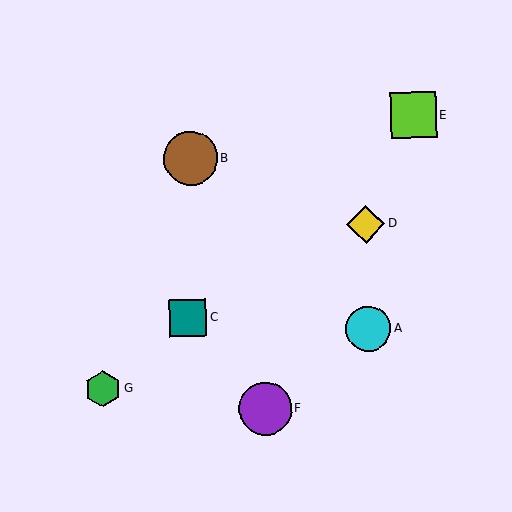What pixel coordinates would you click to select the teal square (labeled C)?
Click at (188, 318) to select the teal square C.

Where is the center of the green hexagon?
The center of the green hexagon is at (103, 389).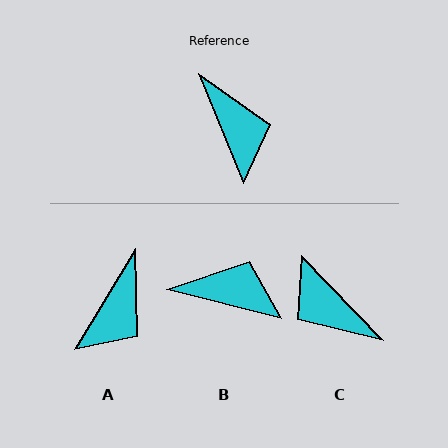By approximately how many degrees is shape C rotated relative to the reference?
Approximately 158 degrees clockwise.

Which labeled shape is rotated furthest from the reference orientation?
C, about 158 degrees away.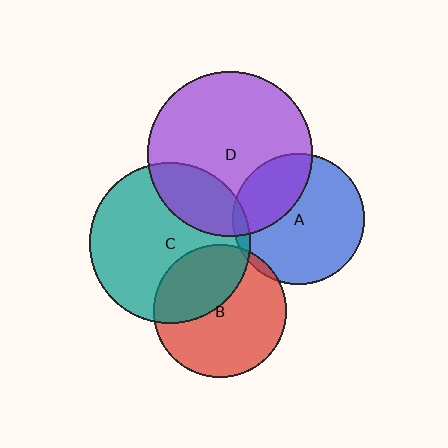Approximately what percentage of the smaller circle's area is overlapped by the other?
Approximately 40%.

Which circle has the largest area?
Circle D (purple).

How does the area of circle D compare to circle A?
Approximately 1.6 times.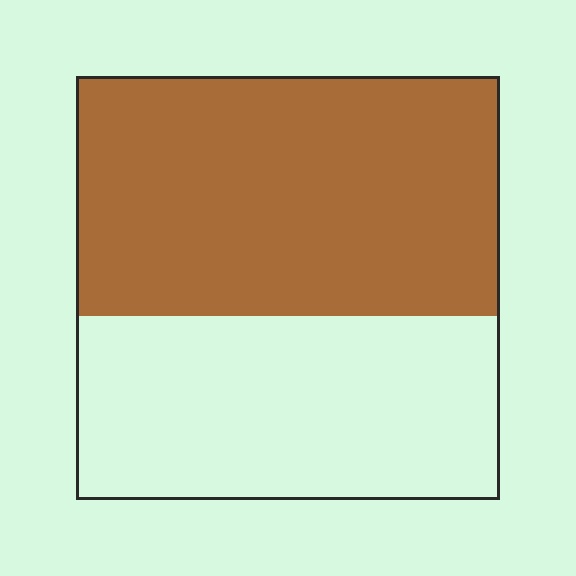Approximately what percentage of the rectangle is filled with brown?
Approximately 55%.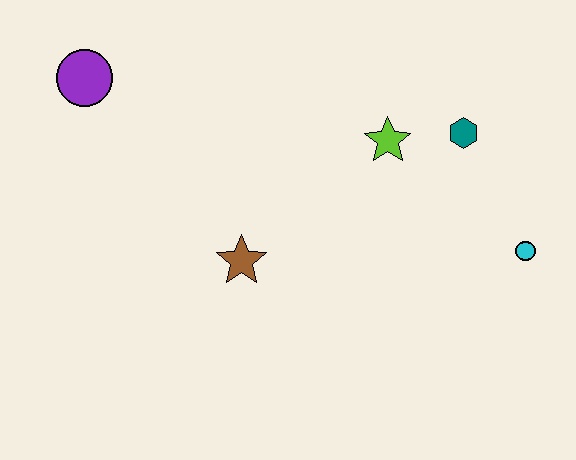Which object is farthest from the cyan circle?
The purple circle is farthest from the cyan circle.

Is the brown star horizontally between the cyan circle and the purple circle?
Yes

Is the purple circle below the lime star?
No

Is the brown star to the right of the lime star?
No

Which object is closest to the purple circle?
The brown star is closest to the purple circle.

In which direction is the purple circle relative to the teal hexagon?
The purple circle is to the left of the teal hexagon.